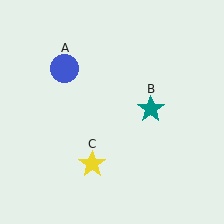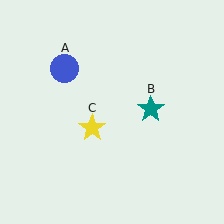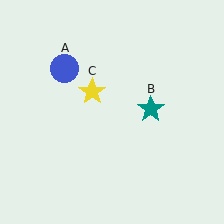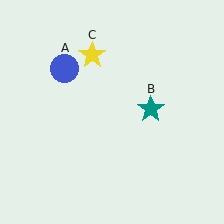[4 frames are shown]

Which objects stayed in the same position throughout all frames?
Blue circle (object A) and teal star (object B) remained stationary.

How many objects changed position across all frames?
1 object changed position: yellow star (object C).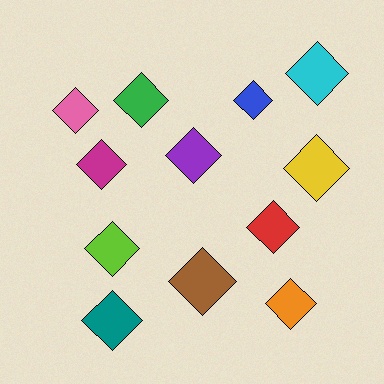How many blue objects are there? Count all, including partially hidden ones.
There is 1 blue object.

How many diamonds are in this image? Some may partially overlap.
There are 12 diamonds.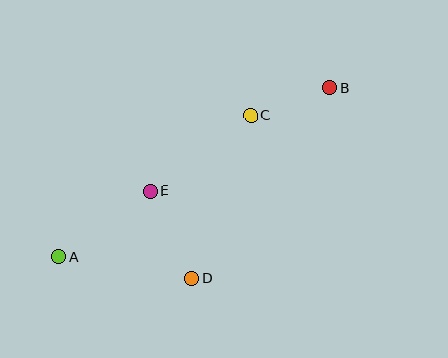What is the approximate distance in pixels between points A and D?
The distance between A and D is approximately 135 pixels.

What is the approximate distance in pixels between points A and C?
The distance between A and C is approximately 239 pixels.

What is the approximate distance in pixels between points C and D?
The distance between C and D is approximately 174 pixels.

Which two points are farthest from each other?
Points A and B are farthest from each other.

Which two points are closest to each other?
Points B and C are closest to each other.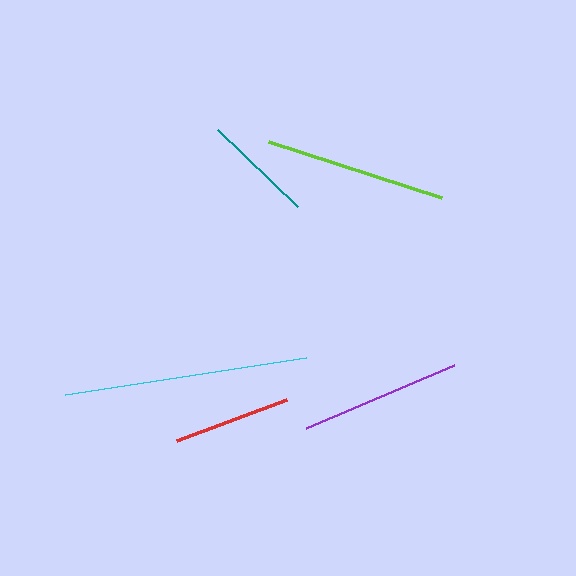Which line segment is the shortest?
The teal line is the shortest at approximately 111 pixels.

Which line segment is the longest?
The cyan line is the longest at approximately 244 pixels.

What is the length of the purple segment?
The purple segment is approximately 161 pixels long.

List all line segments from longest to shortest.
From longest to shortest: cyan, lime, purple, red, teal.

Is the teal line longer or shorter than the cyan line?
The cyan line is longer than the teal line.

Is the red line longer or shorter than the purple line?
The purple line is longer than the red line.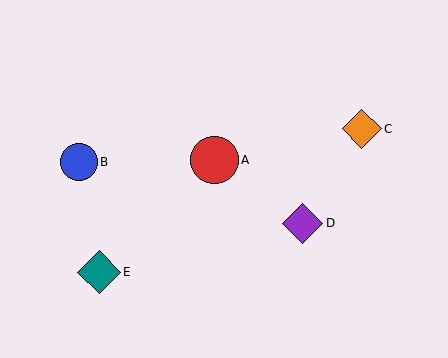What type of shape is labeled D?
Shape D is a purple diamond.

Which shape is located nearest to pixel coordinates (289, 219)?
The purple diamond (labeled D) at (303, 223) is nearest to that location.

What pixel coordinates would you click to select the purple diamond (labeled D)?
Click at (303, 223) to select the purple diamond D.